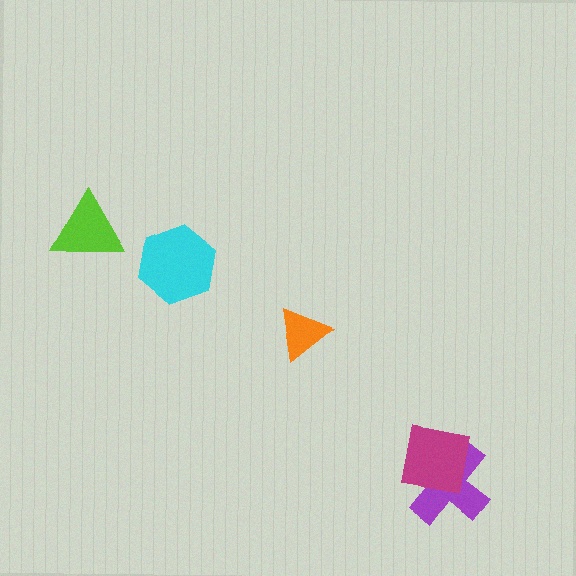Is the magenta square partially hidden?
No, no other shape covers it.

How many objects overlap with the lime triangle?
0 objects overlap with the lime triangle.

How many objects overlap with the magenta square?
1 object overlaps with the magenta square.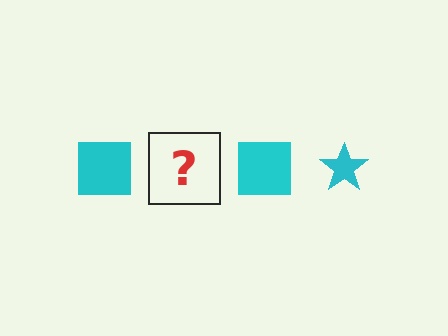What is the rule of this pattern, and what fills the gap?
The rule is that the pattern cycles through square, star shapes in cyan. The gap should be filled with a cyan star.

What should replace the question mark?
The question mark should be replaced with a cyan star.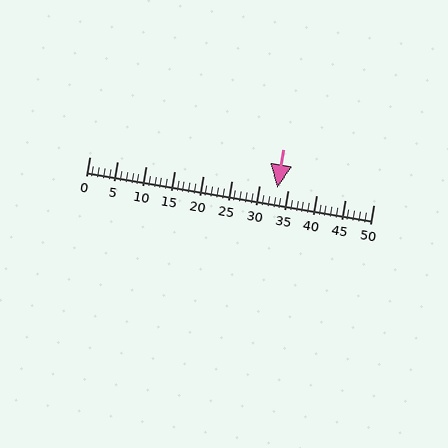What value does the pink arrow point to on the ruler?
The pink arrow points to approximately 33.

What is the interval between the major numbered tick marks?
The major tick marks are spaced 5 units apart.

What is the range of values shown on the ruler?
The ruler shows values from 0 to 50.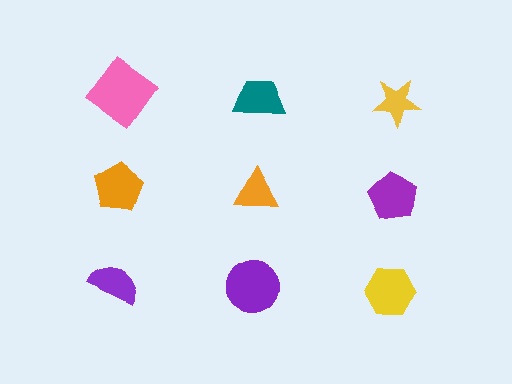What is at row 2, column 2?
An orange triangle.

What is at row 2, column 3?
A purple pentagon.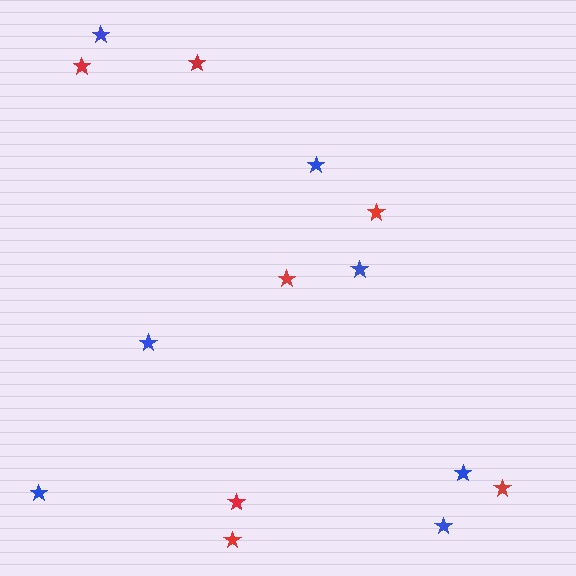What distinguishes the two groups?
There are 2 groups: one group of blue stars (7) and one group of red stars (7).